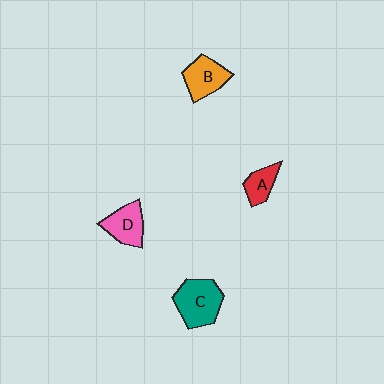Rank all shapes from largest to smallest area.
From largest to smallest: C (teal), B (orange), D (pink), A (red).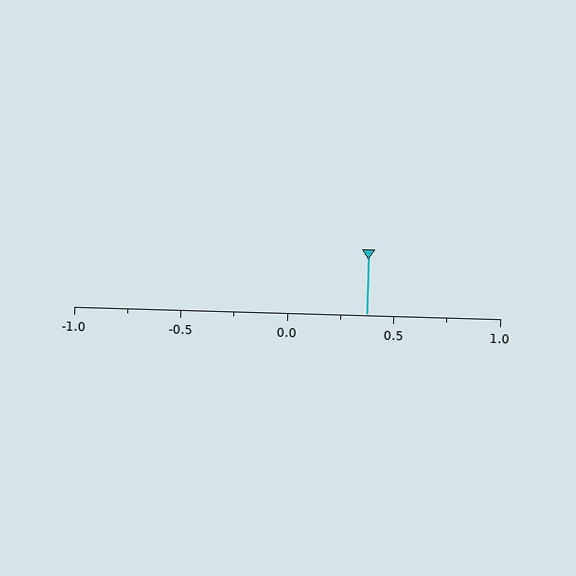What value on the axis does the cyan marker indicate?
The marker indicates approximately 0.38.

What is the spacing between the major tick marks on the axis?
The major ticks are spaced 0.5 apart.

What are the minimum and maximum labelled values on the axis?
The axis runs from -1.0 to 1.0.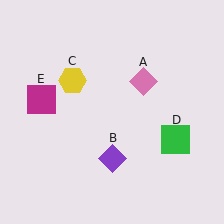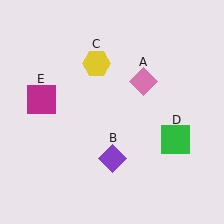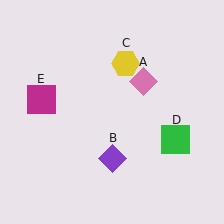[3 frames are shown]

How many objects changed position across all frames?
1 object changed position: yellow hexagon (object C).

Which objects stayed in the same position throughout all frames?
Pink diamond (object A) and purple diamond (object B) and green square (object D) and magenta square (object E) remained stationary.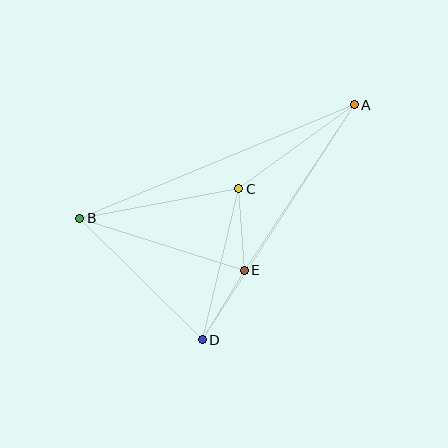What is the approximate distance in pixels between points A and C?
The distance between A and C is approximately 143 pixels.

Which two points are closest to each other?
Points D and E are closest to each other.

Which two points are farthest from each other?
Points A and B are farthest from each other.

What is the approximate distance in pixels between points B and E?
The distance between B and E is approximately 172 pixels.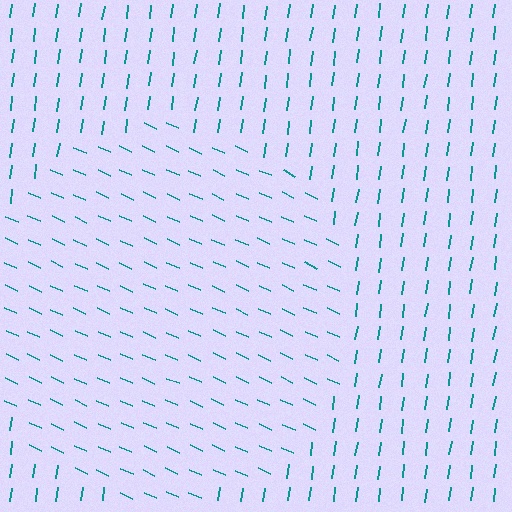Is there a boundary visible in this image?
Yes, there is a texture boundary formed by a change in line orientation.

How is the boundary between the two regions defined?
The boundary is defined purely by a change in line orientation (approximately 73 degrees difference). All lines are the same color and thickness.